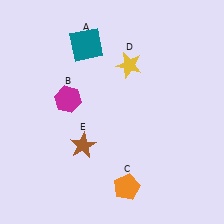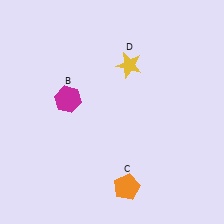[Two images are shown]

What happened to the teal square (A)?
The teal square (A) was removed in Image 2. It was in the top-left area of Image 1.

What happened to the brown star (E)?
The brown star (E) was removed in Image 2. It was in the bottom-left area of Image 1.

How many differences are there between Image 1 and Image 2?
There are 2 differences between the two images.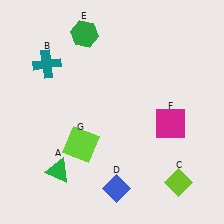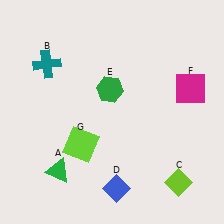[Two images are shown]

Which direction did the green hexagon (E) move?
The green hexagon (E) moved down.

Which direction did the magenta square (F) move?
The magenta square (F) moved up.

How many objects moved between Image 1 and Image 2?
2 objects moved between the two images.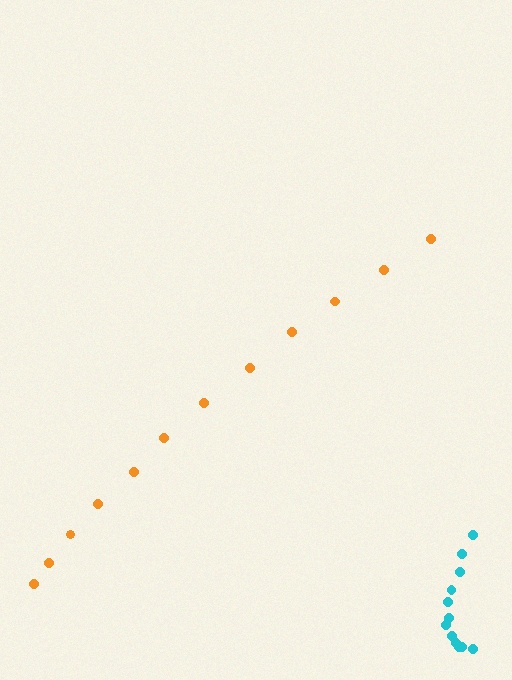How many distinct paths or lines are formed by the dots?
There are 2 distinct paths.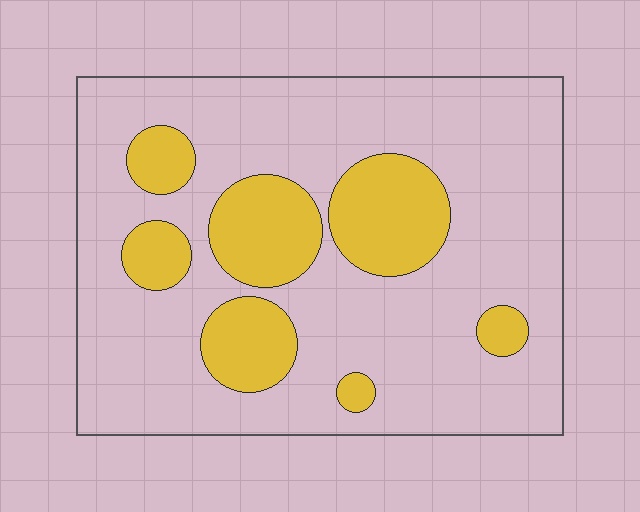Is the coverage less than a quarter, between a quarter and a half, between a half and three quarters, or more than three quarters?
Less than a quarter.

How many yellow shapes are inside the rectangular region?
7.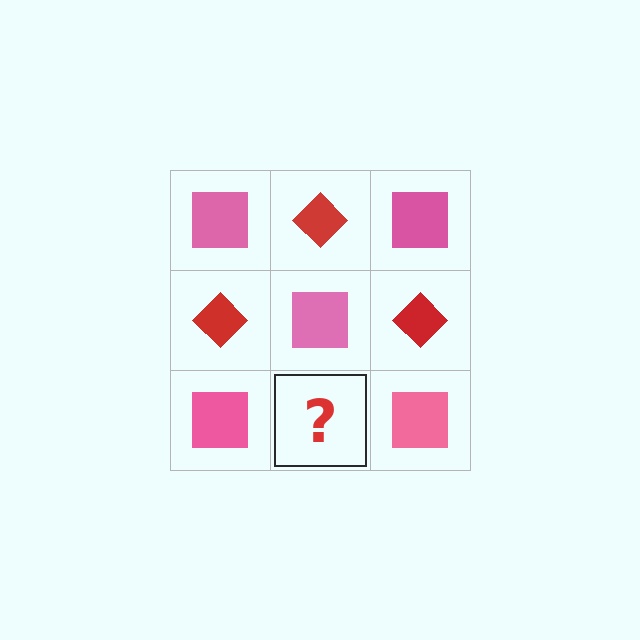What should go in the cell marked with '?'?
The missing cell should contain a red diamond.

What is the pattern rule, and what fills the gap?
The rule is that it alternates pink square and red diamond in a checkerboard pattern. The gap should be filled with a red diamond.